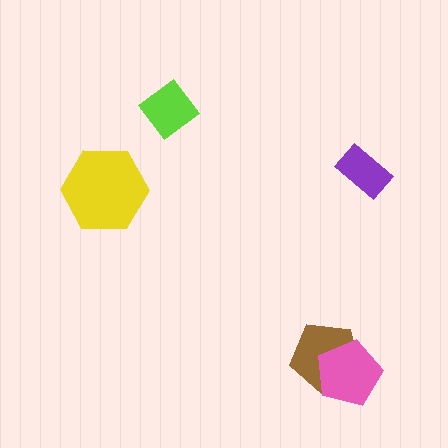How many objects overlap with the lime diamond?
0 objects overlap with the lime diamond.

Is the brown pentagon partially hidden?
Yes, it is partially covered by another shape.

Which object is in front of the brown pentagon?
The pink pentagon is in front of the brown pentagon.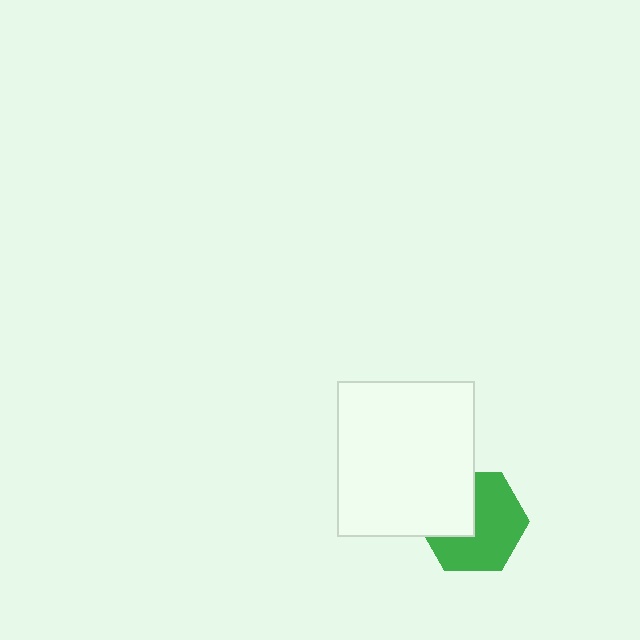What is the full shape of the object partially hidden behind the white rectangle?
The partially hidden object is a green hexagon.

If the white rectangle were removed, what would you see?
You would see the complete green hexagon.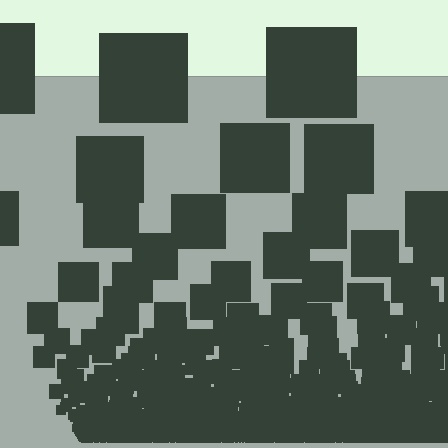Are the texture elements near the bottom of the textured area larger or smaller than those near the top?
Smaller. The gradient is inverted — elements near the bottom are smaller and denser.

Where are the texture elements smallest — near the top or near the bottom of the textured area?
Near the bottom.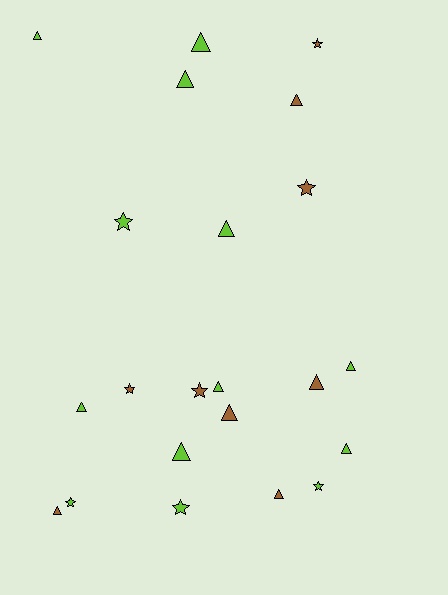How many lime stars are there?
There are 4 lime stars.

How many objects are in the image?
There are 22 objects.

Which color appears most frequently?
Lime, with 13 objects.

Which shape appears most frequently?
Triangle, with 14 objects.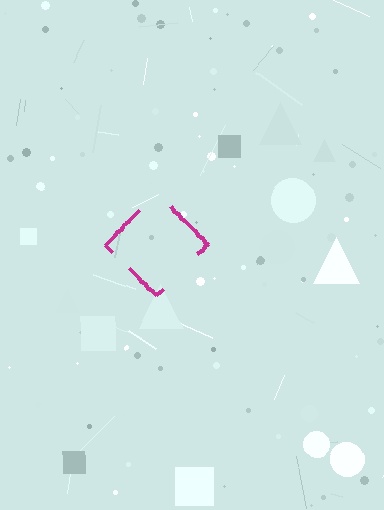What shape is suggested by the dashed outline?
The dashed outline suggests a diamond.